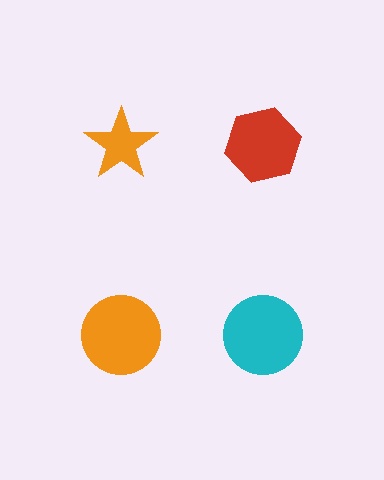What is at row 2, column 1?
An orange circle.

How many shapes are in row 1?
2 shapes.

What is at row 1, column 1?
An orange star.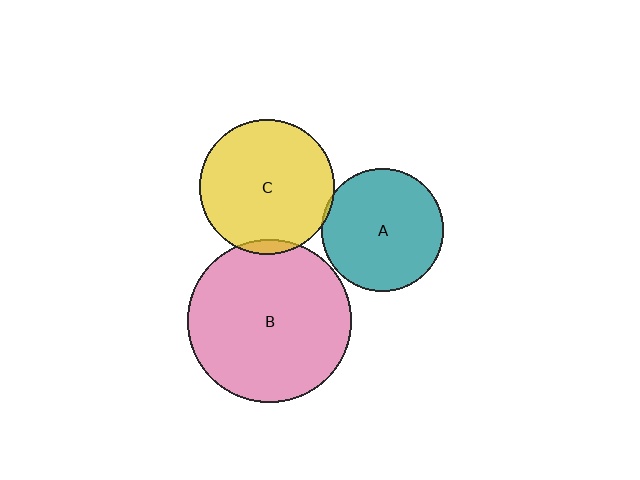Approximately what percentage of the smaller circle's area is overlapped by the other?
Approximately 5%.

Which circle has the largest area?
Circle B (pink).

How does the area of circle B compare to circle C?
Approximately 1.5 times.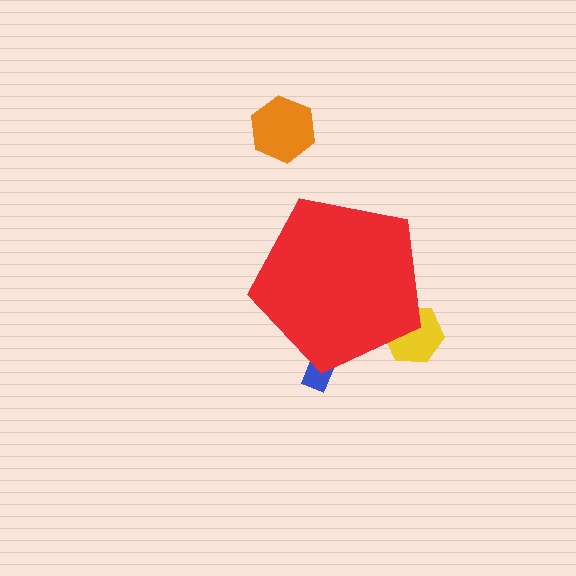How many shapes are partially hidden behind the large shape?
2 shapes are partially hidden.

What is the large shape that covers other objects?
A red pentagon.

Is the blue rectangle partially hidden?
Yes, the blue rectangle is partially hidden behind the red pentagon.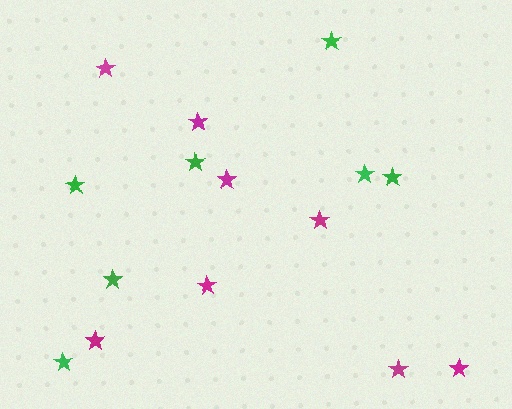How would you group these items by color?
There are 2 groups: one group of green stars (7) and one group of magenta stars (8).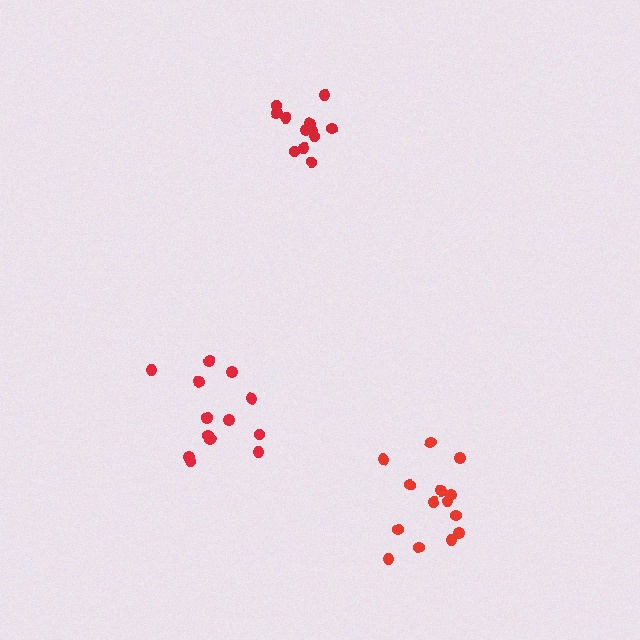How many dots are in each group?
Group 1: 14 dots, Group 2: 12 dots, Group 3: 14 dots (40 total).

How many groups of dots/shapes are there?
There are 3 groups.